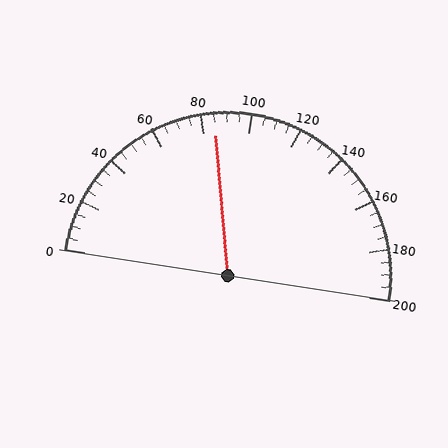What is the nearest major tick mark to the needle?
The nearest major tick mark is 80.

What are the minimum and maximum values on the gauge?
The gauge ranges from 0 to 200.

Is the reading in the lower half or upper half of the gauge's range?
The reading is in the lower half of the range (0 to 200).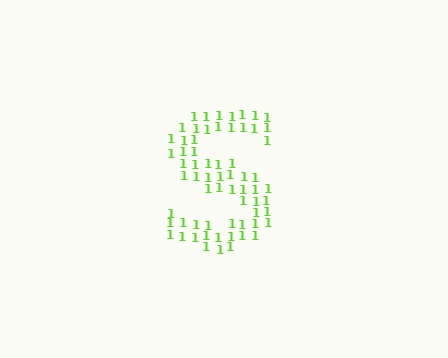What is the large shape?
The large shape is the letter S.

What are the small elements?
The small elements are digit 1's.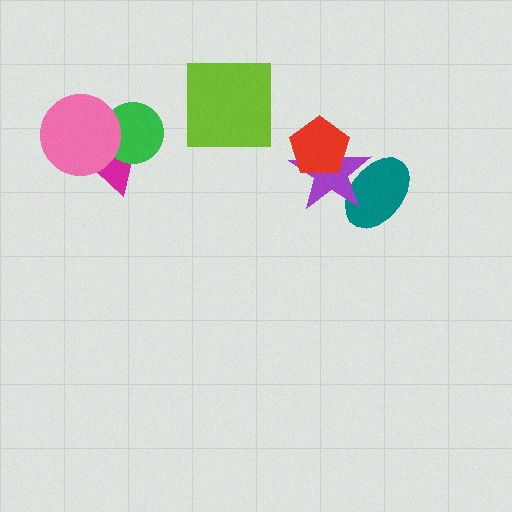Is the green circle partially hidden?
Yes, it is partially covered by another shape.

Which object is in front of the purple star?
The red pentagon is in front of the purple star.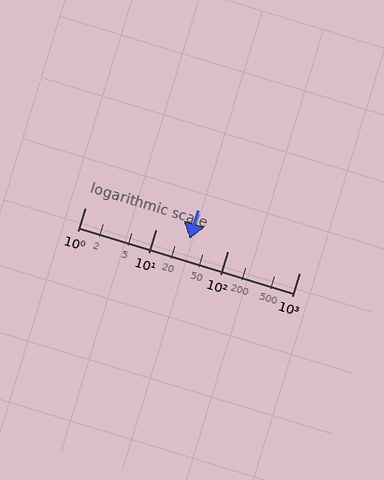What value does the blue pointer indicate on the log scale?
The pointer indicates approximately 29.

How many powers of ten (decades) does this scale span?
The scale spans 3 decades, from 1 to 1000.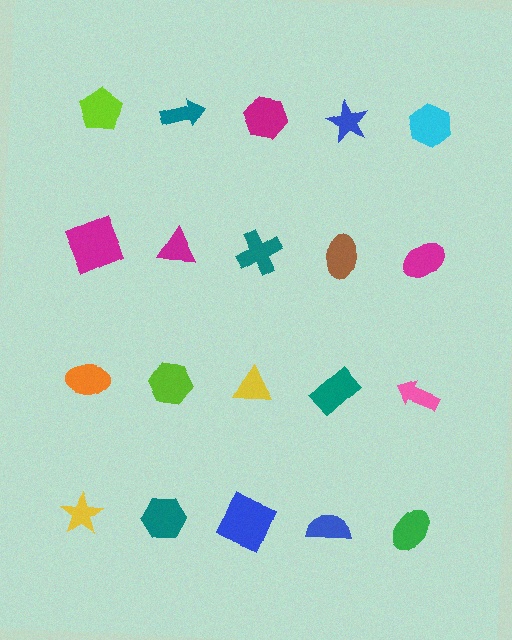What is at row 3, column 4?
A teal rectangle.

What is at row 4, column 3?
A blue square.